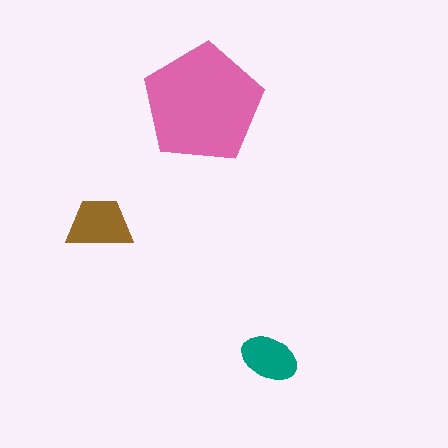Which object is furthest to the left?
The brown trapezoid is leftmost.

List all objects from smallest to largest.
The teal ellipse, the brown trapezoid, the pink pentagon.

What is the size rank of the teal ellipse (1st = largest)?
3rd.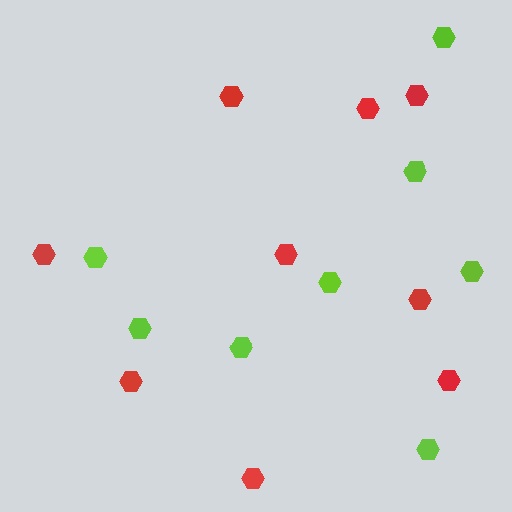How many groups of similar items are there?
There are 2 groups: one group of red hexagons (9) and one group of lime hexagons (8).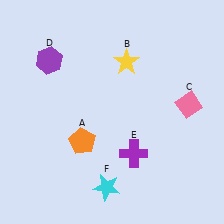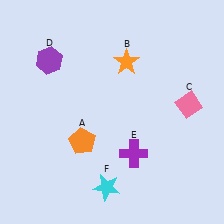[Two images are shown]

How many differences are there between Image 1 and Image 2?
There is 1 difference between the two images.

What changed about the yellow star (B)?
In Image 1, B is yellow. In Image 2, it changed to orange.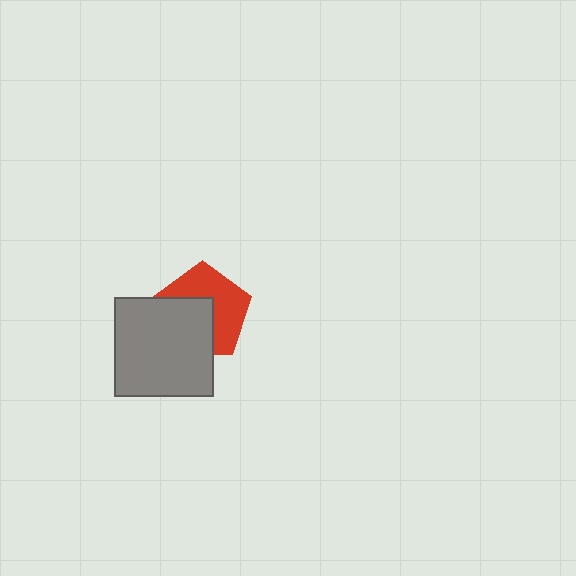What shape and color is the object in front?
The object in front is a gray square.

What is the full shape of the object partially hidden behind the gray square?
The partially hidden object is a red pentagon.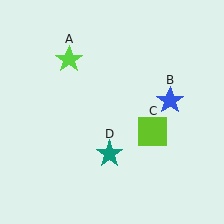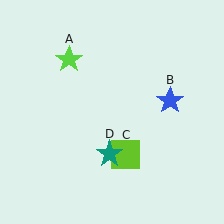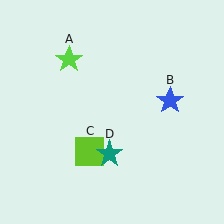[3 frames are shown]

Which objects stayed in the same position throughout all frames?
Lime star (object A) and blue star (object B) and teal star (object D) remained stationary.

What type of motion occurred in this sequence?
The lime square (object C) rotated clockwise around the center of the scene.